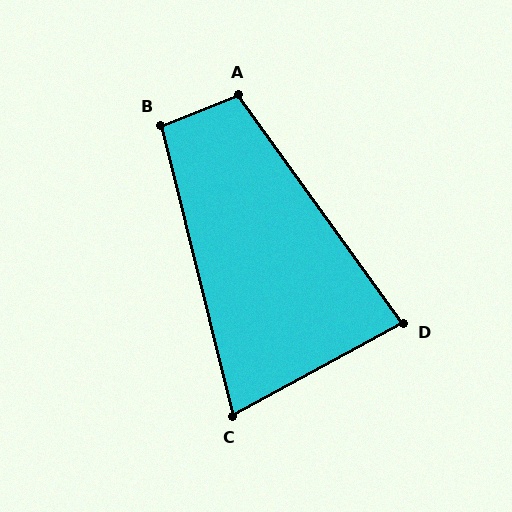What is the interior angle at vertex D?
Approximately 83 degrees (acute).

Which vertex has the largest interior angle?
A, at approximately 105 degrees.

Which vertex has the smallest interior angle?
C, at approximately 75 degrees.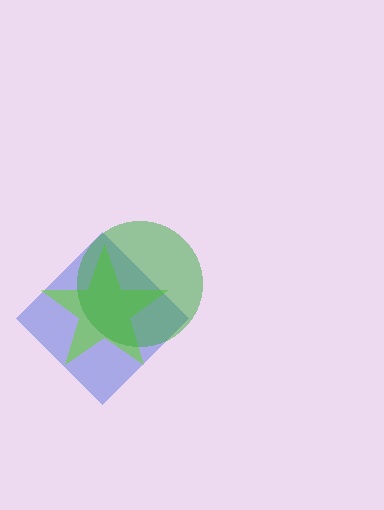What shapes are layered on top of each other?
The layered shapes are: a blue diamond, a lime star, a green circle.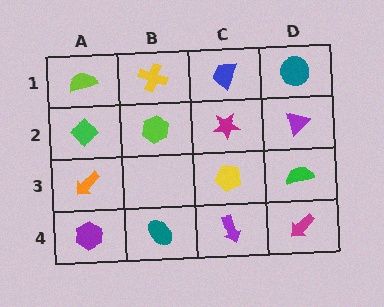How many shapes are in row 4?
4 shapes.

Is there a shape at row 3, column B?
No, that cell is empty.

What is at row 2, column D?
A purple triangle.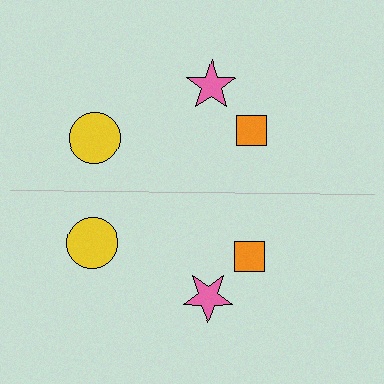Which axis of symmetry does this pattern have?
The pattern has a horizontal axis of symmetry running through the center of the image.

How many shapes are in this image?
There are 6 shapes in this image.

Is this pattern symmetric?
Yes, this pattern has bilateral (reflection) symmetry.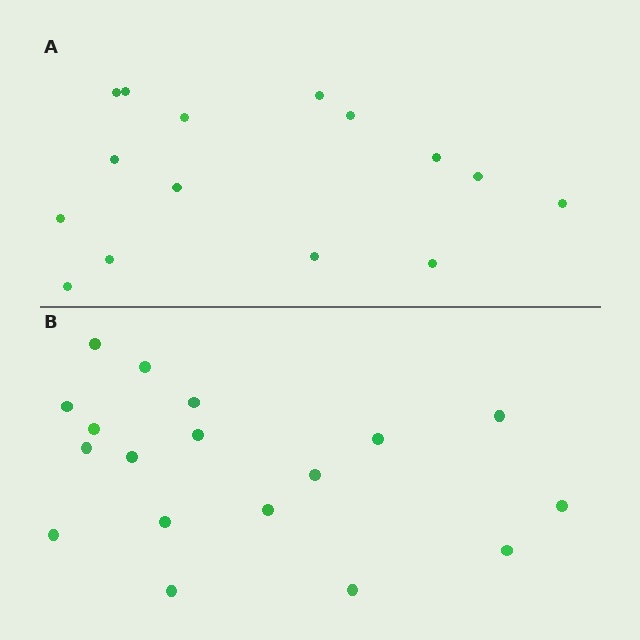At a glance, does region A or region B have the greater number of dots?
Region B (the bottom region) has more dots.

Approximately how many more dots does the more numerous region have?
Region B has just a few more — roughly 2 or 3 more dots than region A.